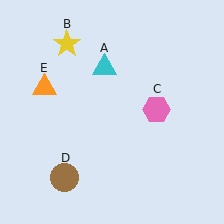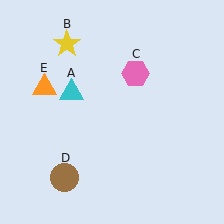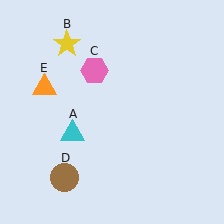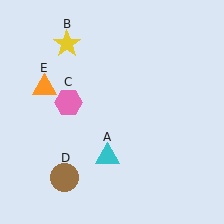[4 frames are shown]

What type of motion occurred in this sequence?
The cyan triangle (object A), pink hexagon (object C) rotated counterclockwise around the center of the scene.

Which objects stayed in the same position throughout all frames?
Yellow star (object B) and brown circle (object D) and orange triangle (object E) remained stationary.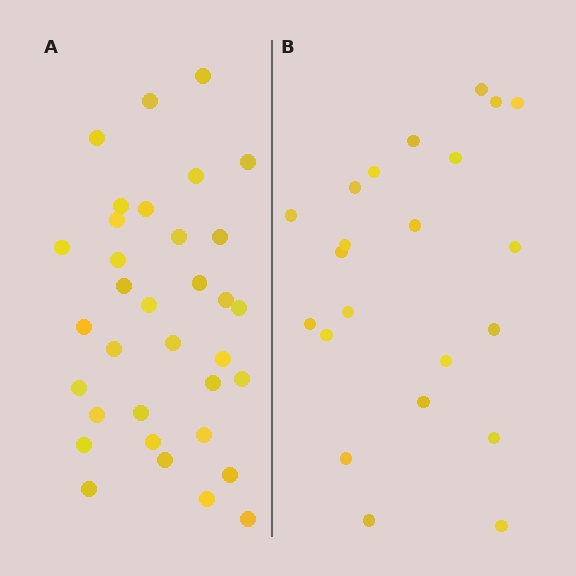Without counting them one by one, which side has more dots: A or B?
Region A (the left region) has more dots.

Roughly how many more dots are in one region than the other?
Region A has roughly 12 or so more dots than region B.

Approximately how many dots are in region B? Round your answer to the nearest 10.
About 20 dots. (The exact count is 22, which rounds to 20.)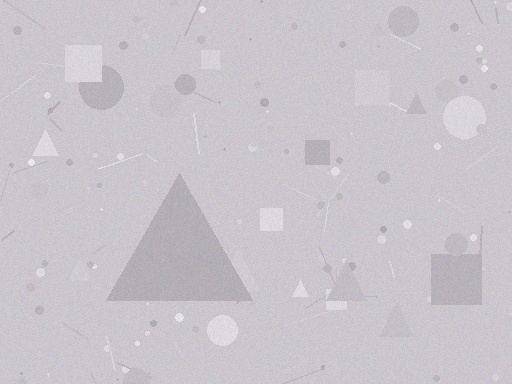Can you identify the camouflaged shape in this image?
The camouflaged shape is a triangle.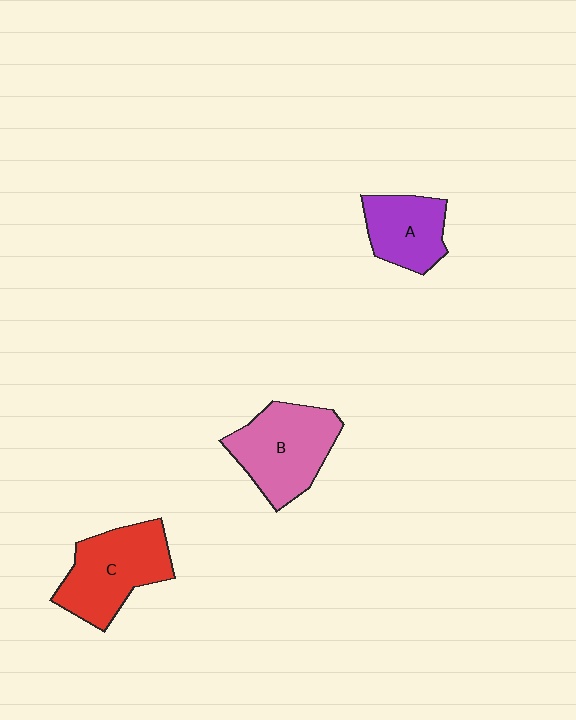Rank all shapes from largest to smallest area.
From largest to smallest: B (pink), C (red), A (purple).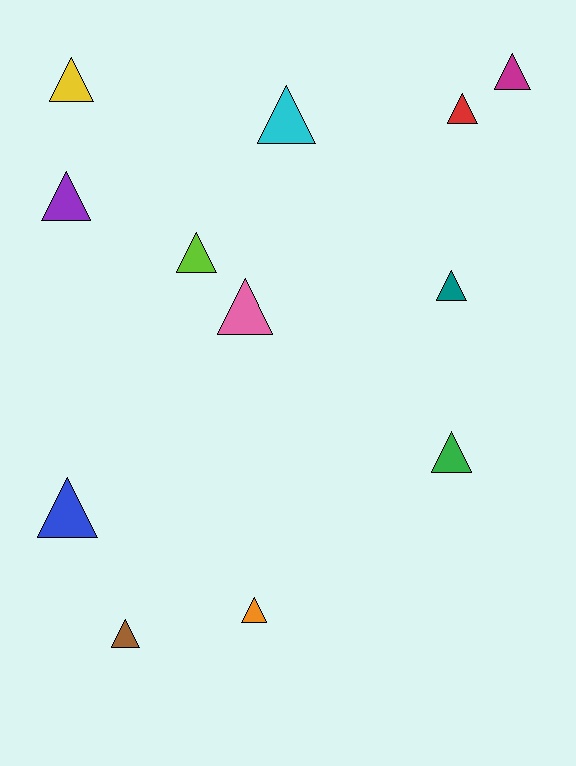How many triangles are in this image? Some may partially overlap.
There are 12 triangles.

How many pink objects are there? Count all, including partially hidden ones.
There is 1 pink object.